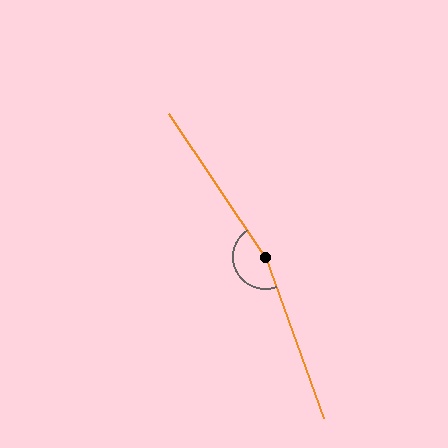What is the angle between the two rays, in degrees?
Approximately 166 degrees.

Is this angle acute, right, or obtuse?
It is obtuse.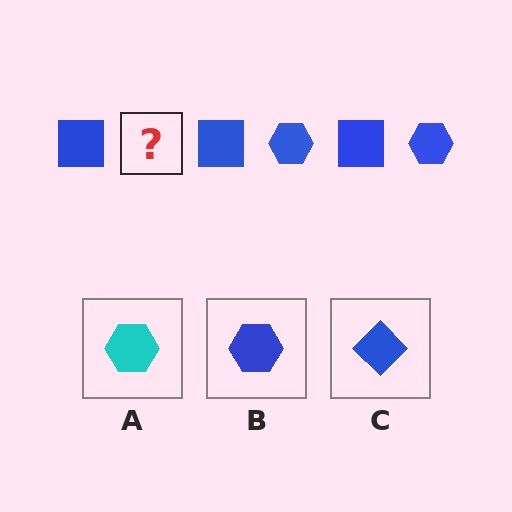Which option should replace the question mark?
Option B.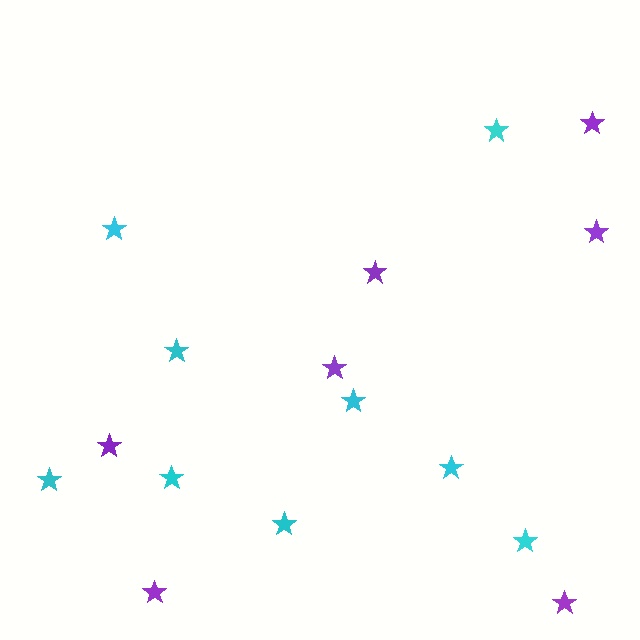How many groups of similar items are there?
There are 2 groups: one group of cyan stars (9) and one group of purple stars (7).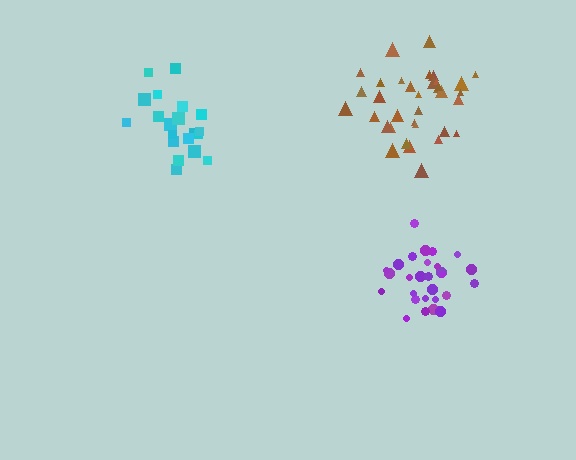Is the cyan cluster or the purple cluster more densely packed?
Purple.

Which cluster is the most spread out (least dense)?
Cyan.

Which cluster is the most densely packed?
Purple.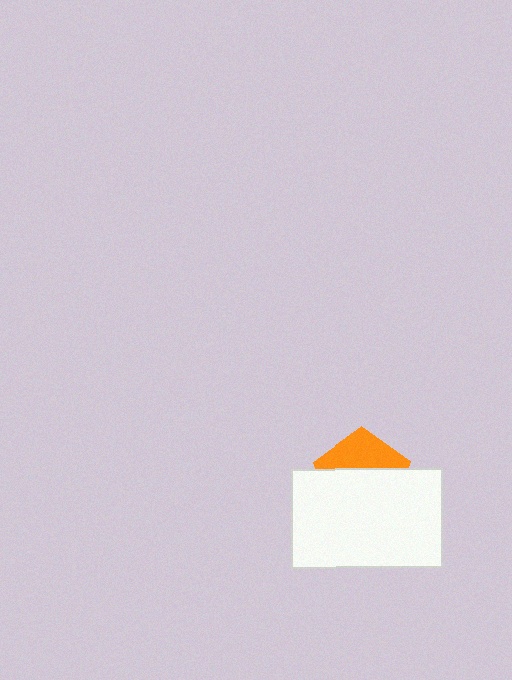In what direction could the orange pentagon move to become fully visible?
The orange pentagon could move up. That would shift it out from behind the white rectangle entirely.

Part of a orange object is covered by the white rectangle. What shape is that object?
It is a pentagon.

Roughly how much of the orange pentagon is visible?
A small part of it is visible (roughly 39%).